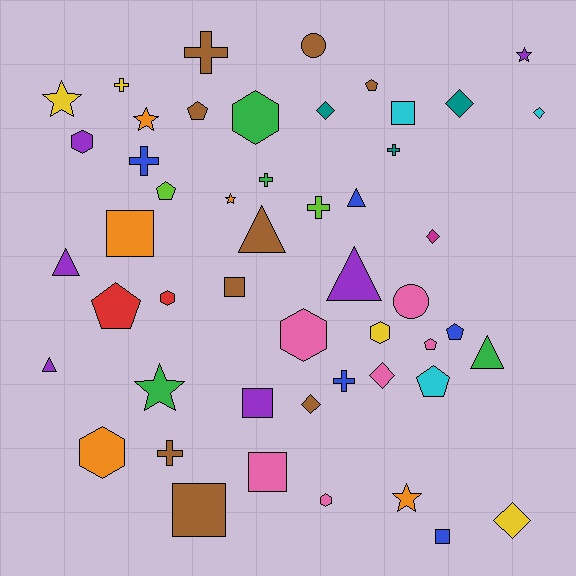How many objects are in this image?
There are 50 objects.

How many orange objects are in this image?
There are 5 orange objects.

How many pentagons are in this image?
There are 7 pentagons.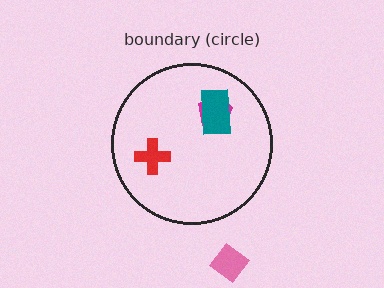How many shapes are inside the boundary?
3 inside, 1 outside.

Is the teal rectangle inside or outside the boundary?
Inside.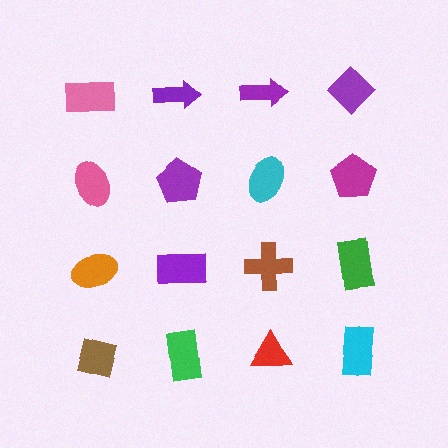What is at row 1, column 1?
A pink rectangle.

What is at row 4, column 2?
A green rectangle.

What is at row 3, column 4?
A green rectangle.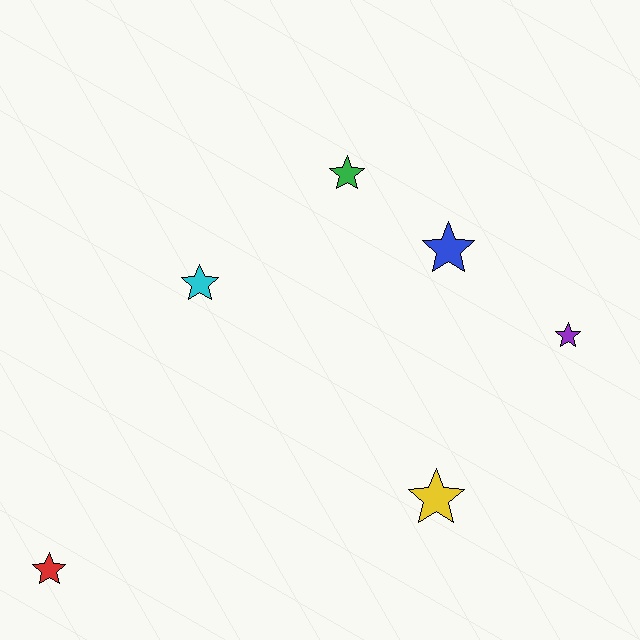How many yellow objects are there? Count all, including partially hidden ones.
There is 1 yellow object.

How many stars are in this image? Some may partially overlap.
There are 6 stars.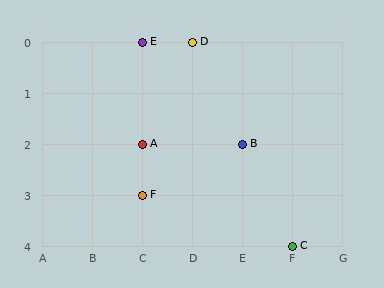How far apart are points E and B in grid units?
Points E and B are 2 columns and 2 rows apart (about 2.8 grid units diagonally).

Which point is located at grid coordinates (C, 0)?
Point E is at (C, 0).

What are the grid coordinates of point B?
Point B is at grid coordinates (E, 2).